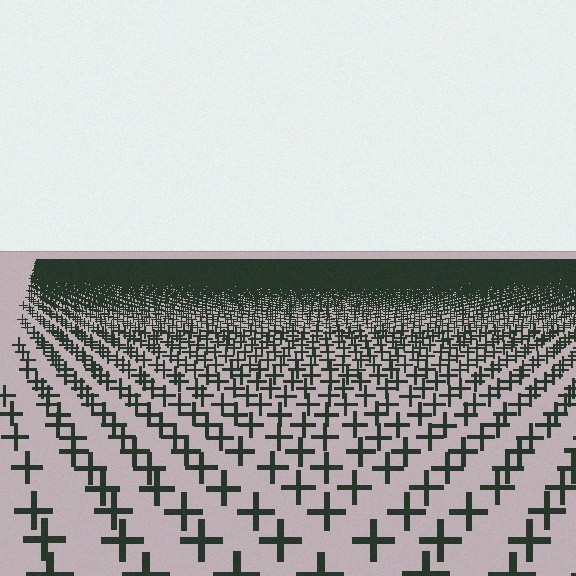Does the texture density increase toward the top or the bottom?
Density increases toward the top.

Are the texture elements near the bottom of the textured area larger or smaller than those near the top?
Larger. Near the bottom, elements are closer to the viewer and appear at a bigger on-screen size.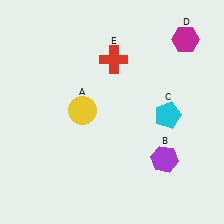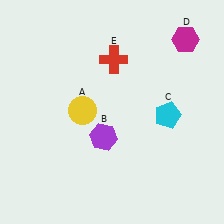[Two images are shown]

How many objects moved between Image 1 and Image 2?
1 object moved between the two images.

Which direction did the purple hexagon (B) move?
The purple hexagon (B) moved left.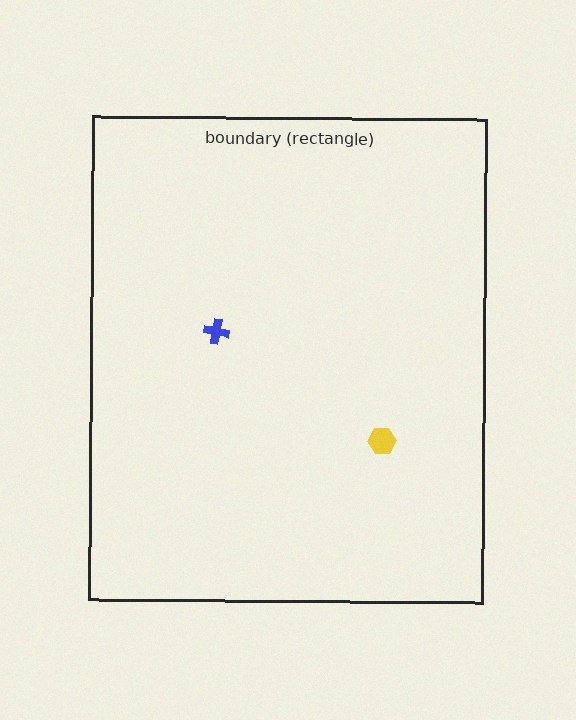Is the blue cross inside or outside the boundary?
Inside.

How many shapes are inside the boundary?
2 inside, 0 outside.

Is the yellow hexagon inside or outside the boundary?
Inside.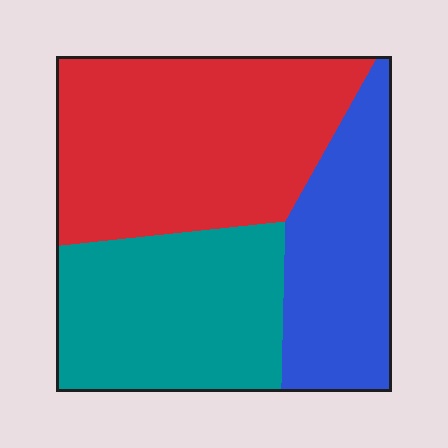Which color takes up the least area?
Blue, at roughly 25%.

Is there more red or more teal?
Red.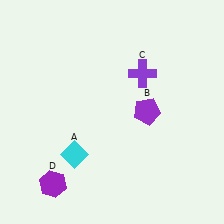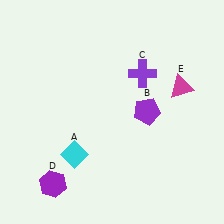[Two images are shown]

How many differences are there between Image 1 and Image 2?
There is 1 difference between the two images.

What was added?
A magenta triangle (E) was added in Image 2.